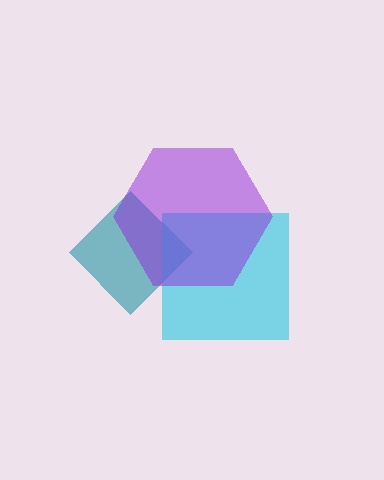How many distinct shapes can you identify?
There are 3 distinct shapes: a teal diamond, a cyan square, a purple hexagon.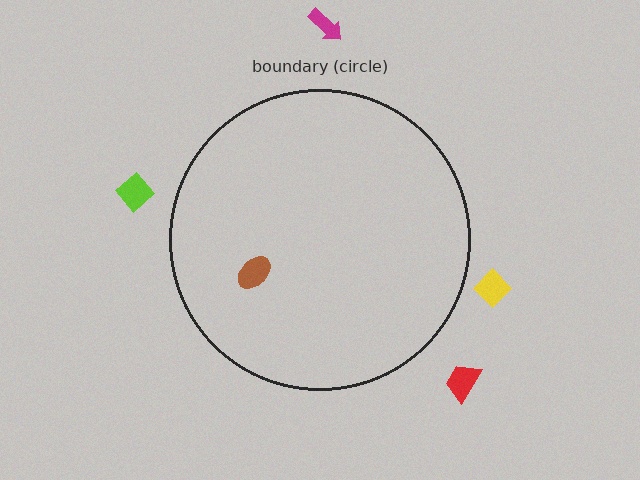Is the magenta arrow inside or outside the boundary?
Outside.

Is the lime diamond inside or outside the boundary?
Outside.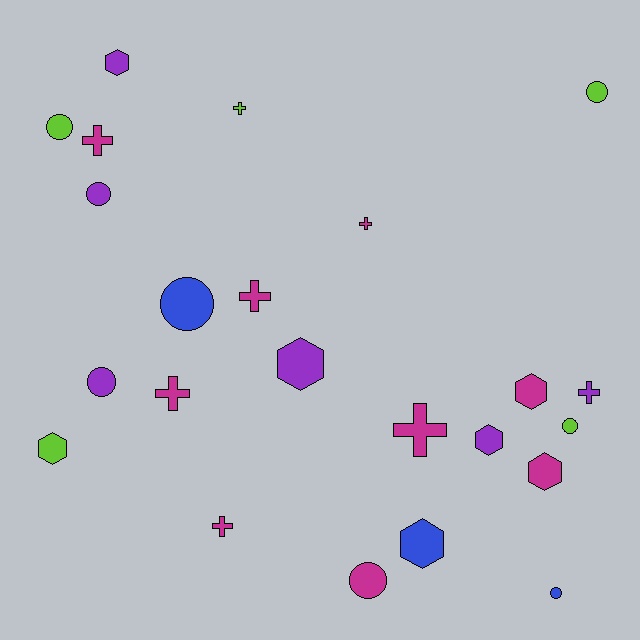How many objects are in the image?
There are 23 objects.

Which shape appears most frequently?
Circle, with 8 objects.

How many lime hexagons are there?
There is 1 lime hexagon.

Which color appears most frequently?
Magenta, with 9 objects.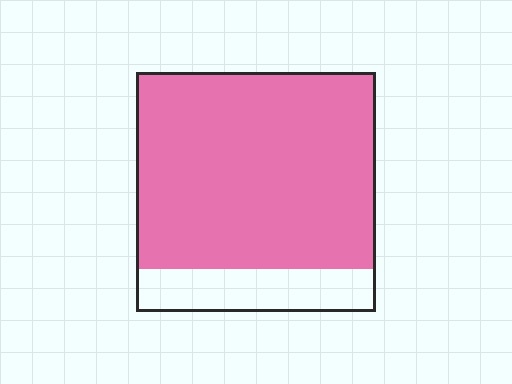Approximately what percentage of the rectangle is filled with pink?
Approximately 80%.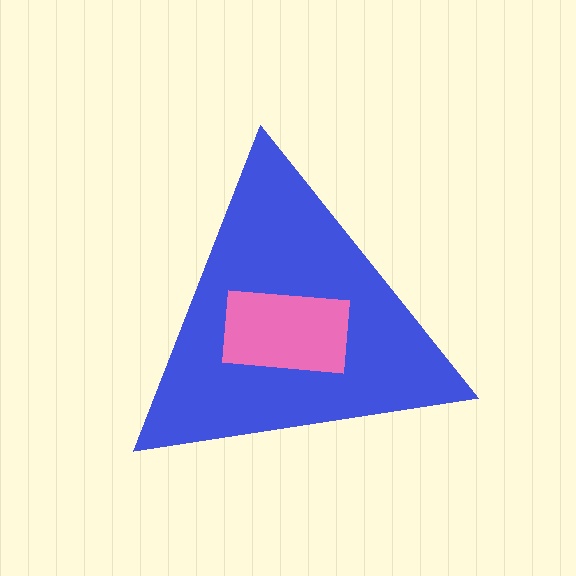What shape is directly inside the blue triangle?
The pink rectangle.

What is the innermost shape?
The pink rectangle.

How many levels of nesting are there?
2.